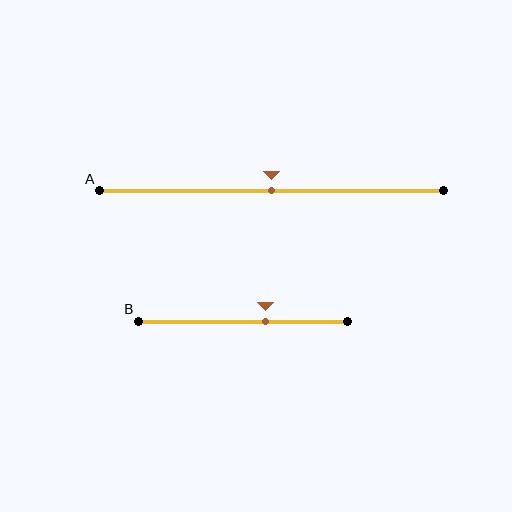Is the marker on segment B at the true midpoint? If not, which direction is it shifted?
No, the marker on segment B is shifted to the right by about 11% of the segment length.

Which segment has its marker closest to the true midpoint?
Segment A has its marker closest to the true midpoint.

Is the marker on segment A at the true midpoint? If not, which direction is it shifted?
Yes, the marker on segment A is at the true midpoint.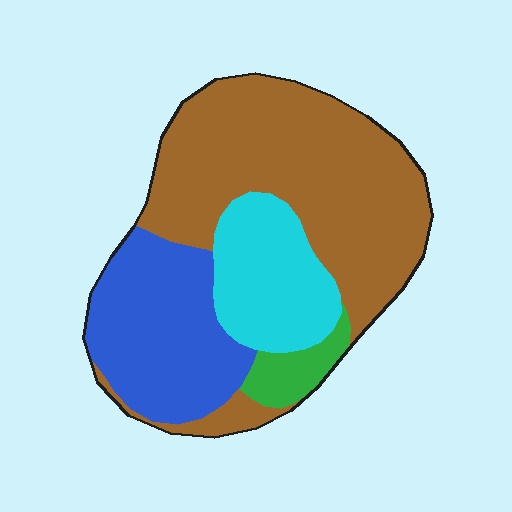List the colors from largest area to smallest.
From largest to smallest: brown, blue, cyan, green.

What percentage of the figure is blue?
Blue covers around 25% of the figure.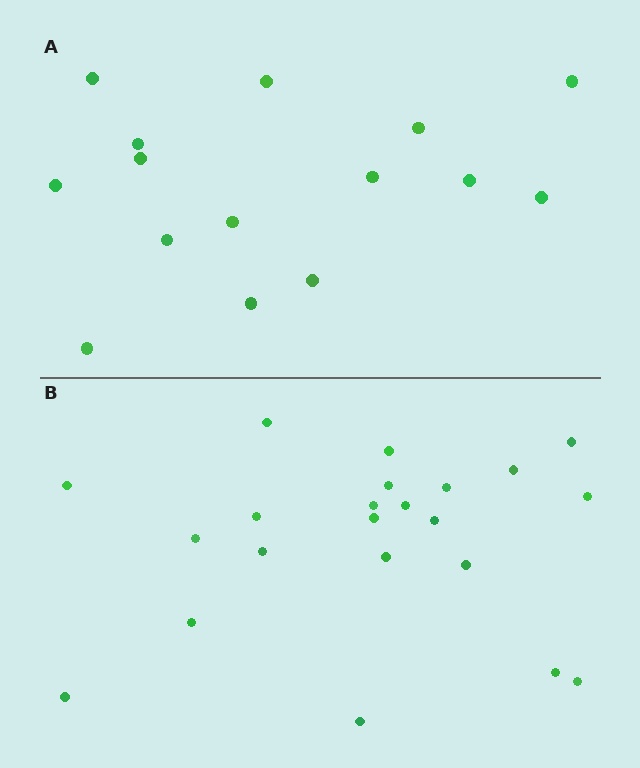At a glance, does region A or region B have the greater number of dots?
Region B (the bottom region) has more dots.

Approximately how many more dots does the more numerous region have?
Region B has roughly 8 or so more dots than region A.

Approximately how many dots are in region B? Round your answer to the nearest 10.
About 20 dots. (The exact count is 22, which rounds to 20.)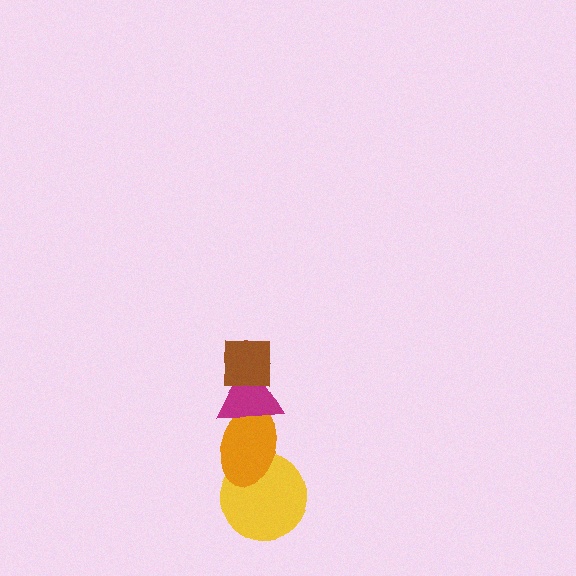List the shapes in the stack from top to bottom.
From top to bottom: the brown square, the magenta triangle, the orange ellipse, the yellow circle.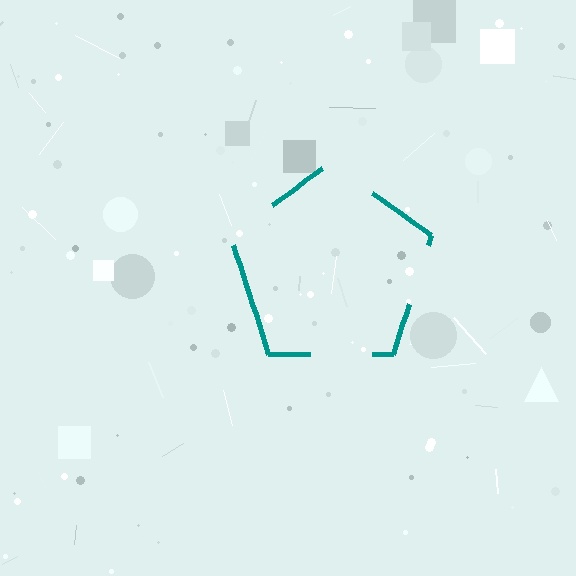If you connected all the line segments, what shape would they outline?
They would outline a pentagon.